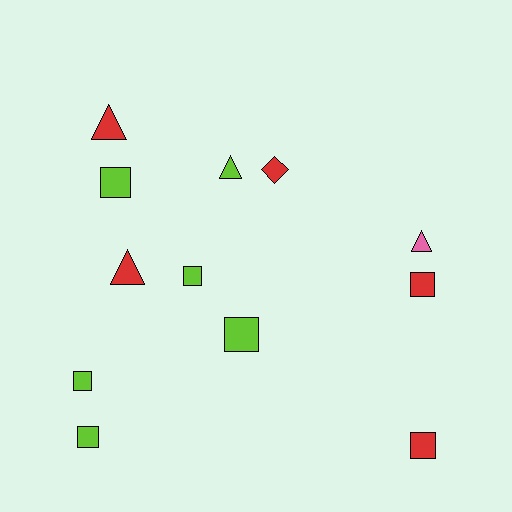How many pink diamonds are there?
There are no pink diamonds.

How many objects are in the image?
There are 12 objects.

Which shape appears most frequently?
Square, with 7 objects.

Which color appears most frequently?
Lime, with 6 objects.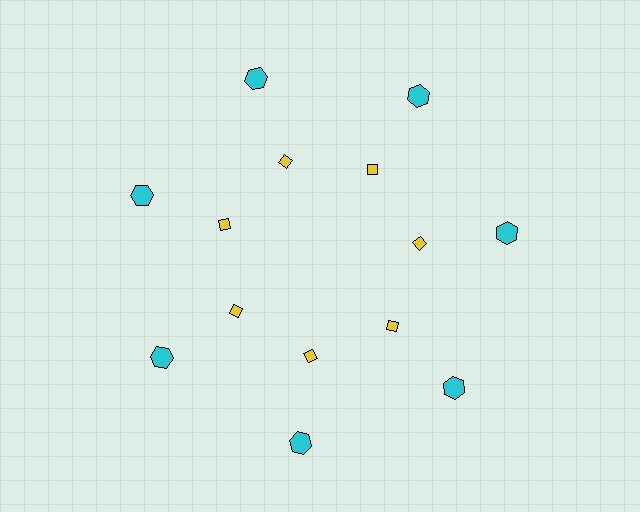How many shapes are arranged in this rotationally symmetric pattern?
There are 14 shapes, arranged in 7 groups of 2.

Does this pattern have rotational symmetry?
Yes, this pattern has 7-fold rotational symmetry. It looks the same after rotating 51 degrees around the center.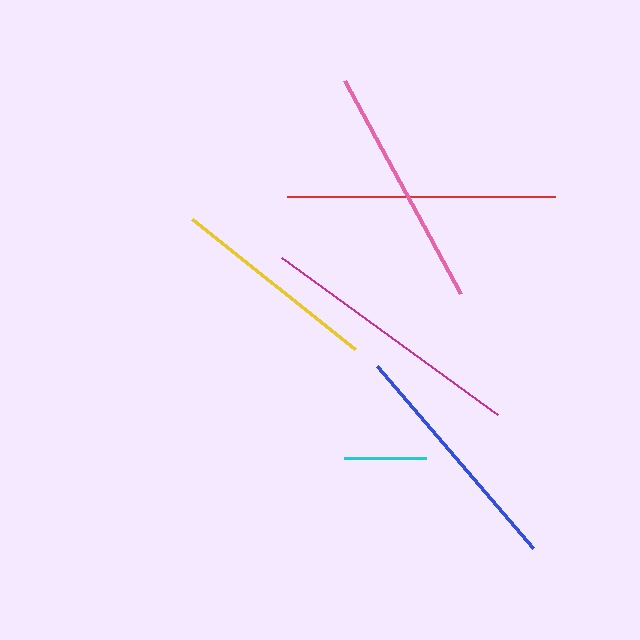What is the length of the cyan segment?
The cyan segment is approximately 81 pixels long.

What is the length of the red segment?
The red segment is approximately 268 pixels long.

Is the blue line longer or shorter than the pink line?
The pink line is longer than the blue line.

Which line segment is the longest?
The red line is the longest at approximately 268 pixels.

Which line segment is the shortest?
The cyan line is the shortest at approximately 81 pixels.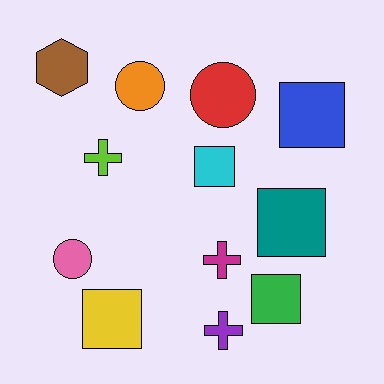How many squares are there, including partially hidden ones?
There are 5 squares.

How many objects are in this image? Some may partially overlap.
There are 12 objects.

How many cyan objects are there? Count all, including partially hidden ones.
There is 1 cyan object.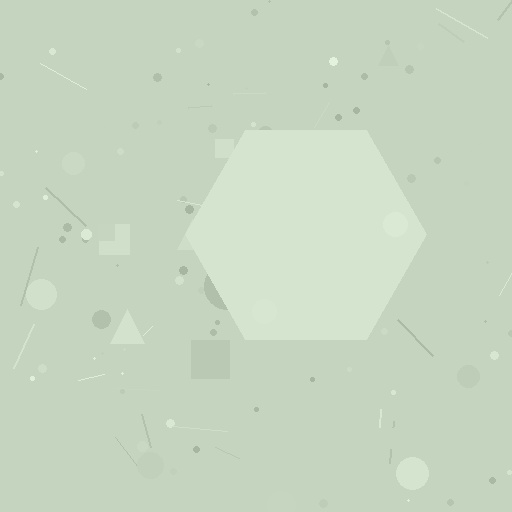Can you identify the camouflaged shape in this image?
The camouflaged shape is a hexagon.